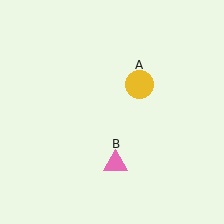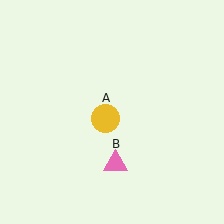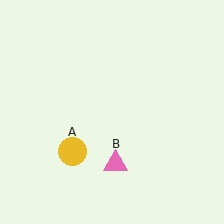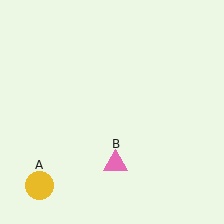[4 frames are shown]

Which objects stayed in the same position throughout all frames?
Pink triangle (object B) remained stationary.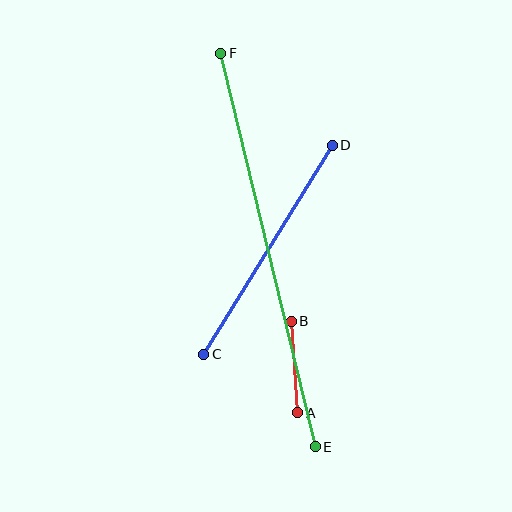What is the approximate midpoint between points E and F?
The midpoint is at approximately (268, 250) pixels.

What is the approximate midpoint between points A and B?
The midpoint is at approximately (295, 367) pixels.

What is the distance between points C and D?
The distance is approximately 246 pixels.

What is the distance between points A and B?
The distance is approximately 92 pixels.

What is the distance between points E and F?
The distance is approximately 405 pixels.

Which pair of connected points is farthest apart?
Points E and F are farthest apart.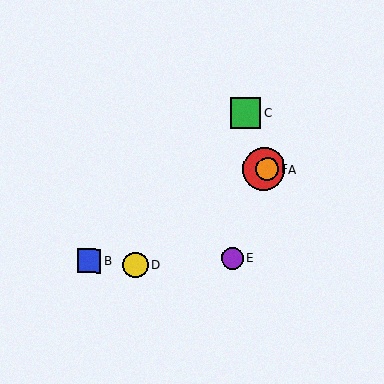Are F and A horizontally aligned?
Yes, both are at y≈169.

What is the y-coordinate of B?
Object B is at y≈261.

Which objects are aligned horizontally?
Objects A, F are aligned horizontally.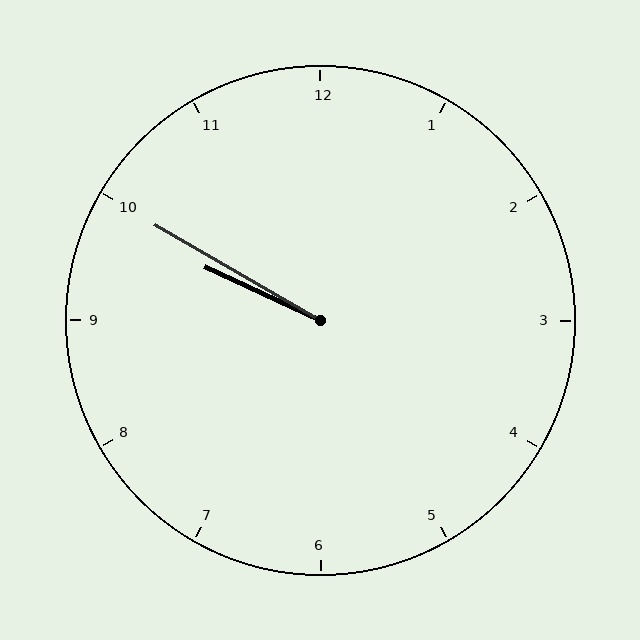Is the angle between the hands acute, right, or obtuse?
It is acute.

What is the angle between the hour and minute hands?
Approximately 5 degrees.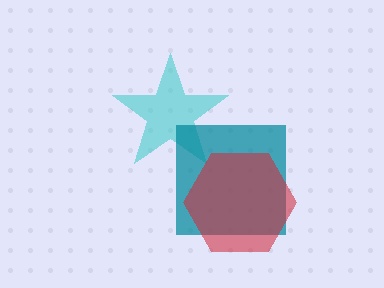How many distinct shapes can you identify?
There are 3 distinct shapes: a cyan star, a teal square, a red hexagon.